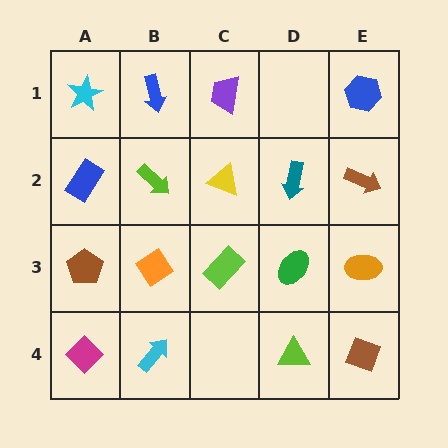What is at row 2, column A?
A blue rectangle.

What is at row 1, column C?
A purple trapezoid.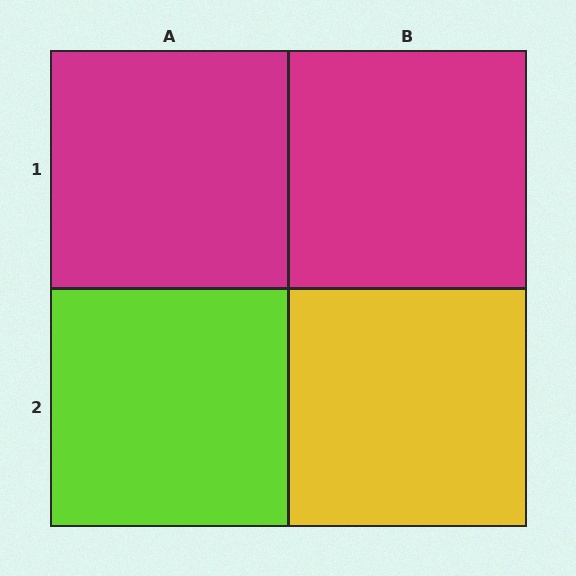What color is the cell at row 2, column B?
Yellow.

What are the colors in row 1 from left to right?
Magenta, magenta.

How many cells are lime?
1 cell is lime.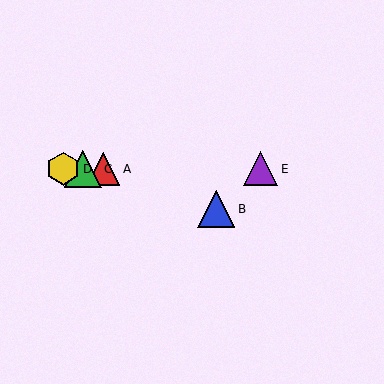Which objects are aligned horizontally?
Objects A, C, D, E are aligned horizontally.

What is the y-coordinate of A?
Object A is at y≈169.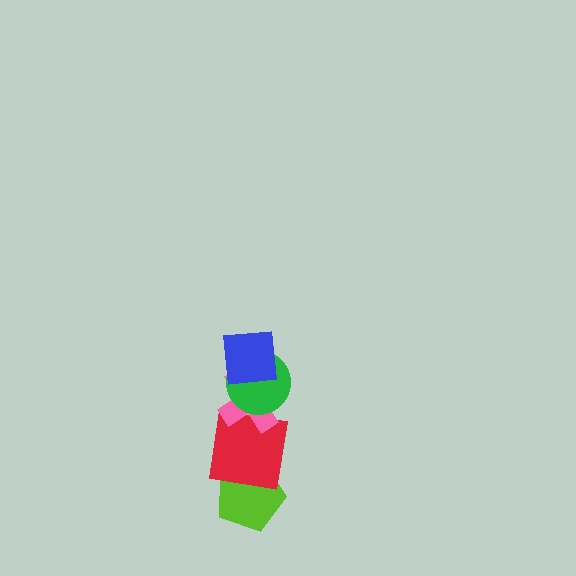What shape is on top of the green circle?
The blue square is on top of the green circle.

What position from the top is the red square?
The red square is 4th from the top.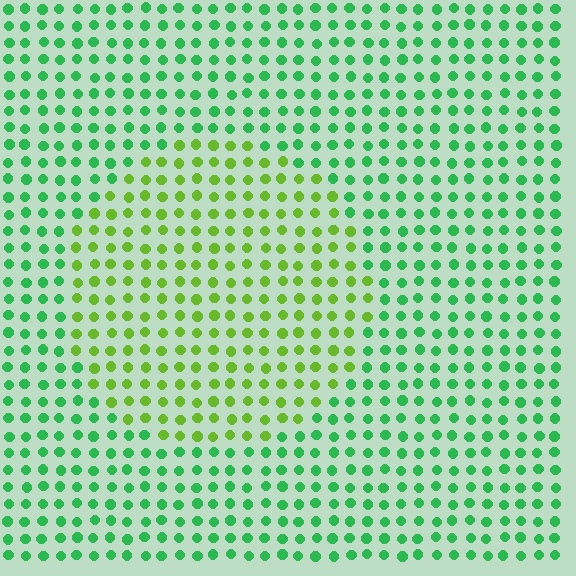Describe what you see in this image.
The image is filled with small green elements in a uniform arrangement. A circle-shaped region is visible where the elements are tinted to a slightly different hue, forming a subtle color boundary.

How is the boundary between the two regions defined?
The boundary is defined purely by a slight shift in hue (about 41 degrees). Spacing, size, and orientation are identical on both sides.